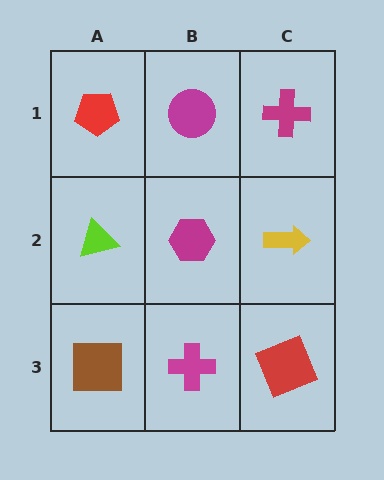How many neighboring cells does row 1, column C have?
2.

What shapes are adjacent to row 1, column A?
A lime triangle (row 2, column A), a magenta circle (row 1, column B).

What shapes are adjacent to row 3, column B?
A magenta hexagon (row 2, column B), a brown square (row 3, column A), a red square (row 3, column C).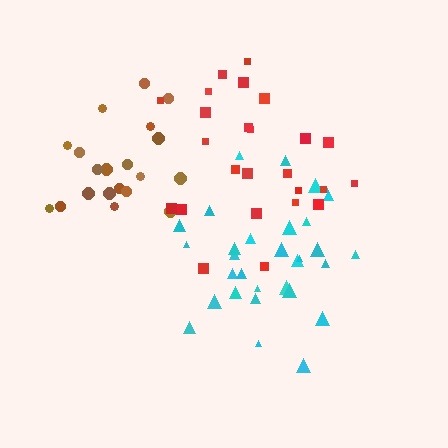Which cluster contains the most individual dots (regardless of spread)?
Cyan (32).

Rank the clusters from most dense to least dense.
cyan, brown, red.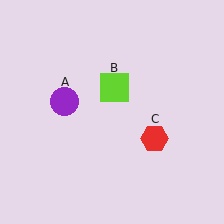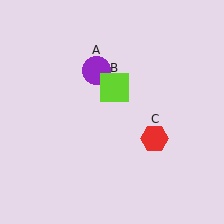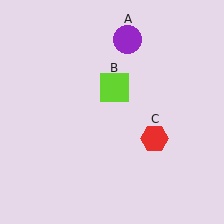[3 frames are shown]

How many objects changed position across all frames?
1 object changed position: purple circle (object A).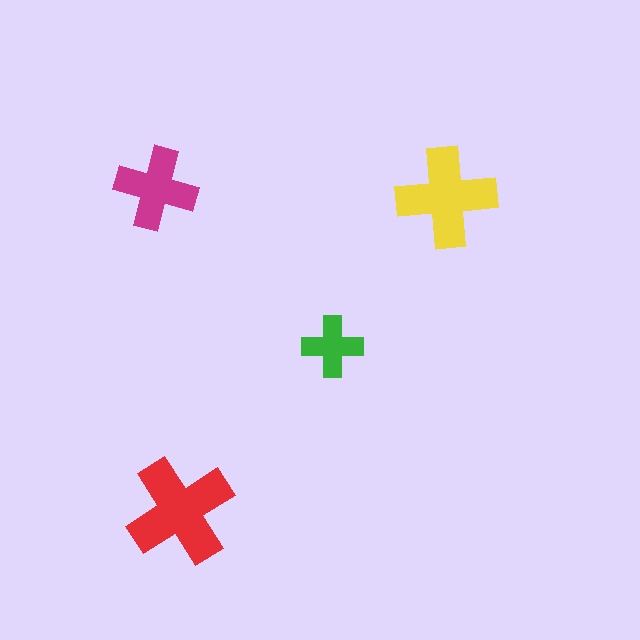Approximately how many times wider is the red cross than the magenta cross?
About 1.5 times wider.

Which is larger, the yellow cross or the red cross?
The red one.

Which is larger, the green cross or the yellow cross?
The yellow one.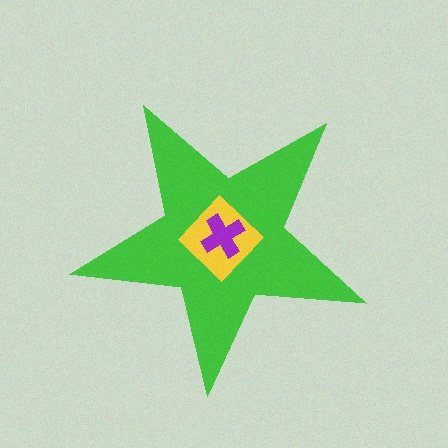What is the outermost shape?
The green star.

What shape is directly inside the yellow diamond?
The purple cross.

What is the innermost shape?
The purple cross.